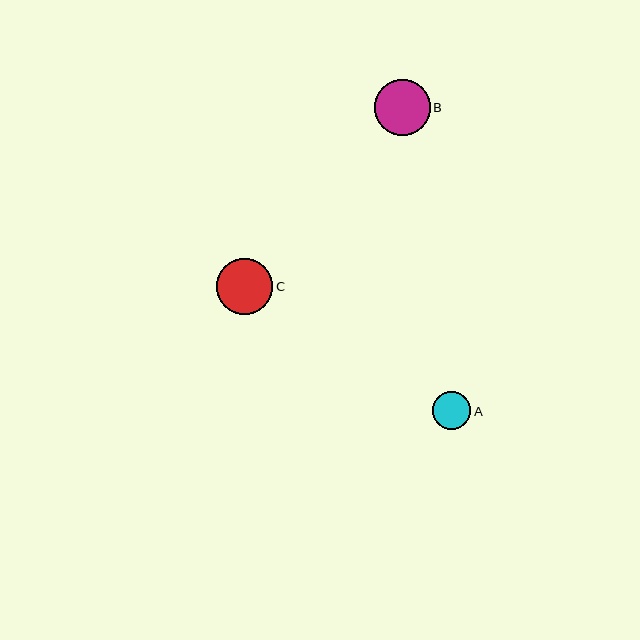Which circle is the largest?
Circle C is the largest with a size of approximately 56 pixels.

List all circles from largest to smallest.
From largest to smallest: C, B, A.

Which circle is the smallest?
Circle A is the smallest with a size of approximately 38 pixels.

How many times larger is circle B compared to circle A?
Circle B is approximately 1.5 times the size of circle A.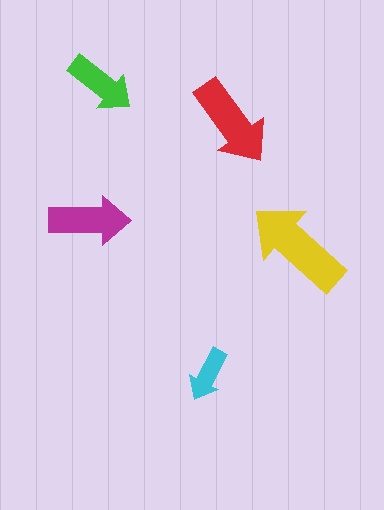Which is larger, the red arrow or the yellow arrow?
The yellow one.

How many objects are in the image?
There are 5 objects in the image.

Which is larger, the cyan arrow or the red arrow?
The red one.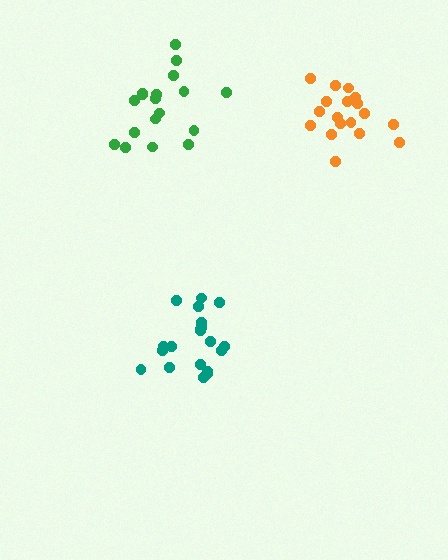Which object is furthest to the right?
The orange cluster is rightmost.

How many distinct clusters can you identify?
There are 3 distinct clusters.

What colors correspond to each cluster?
The clusters are colored: teal, orange, green.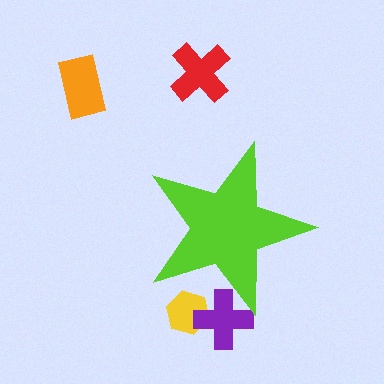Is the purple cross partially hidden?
Yes, the purple cross is partially hidden behind the lime star.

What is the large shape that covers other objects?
A lime star.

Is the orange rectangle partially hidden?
No, the orange rectangle is fully visible.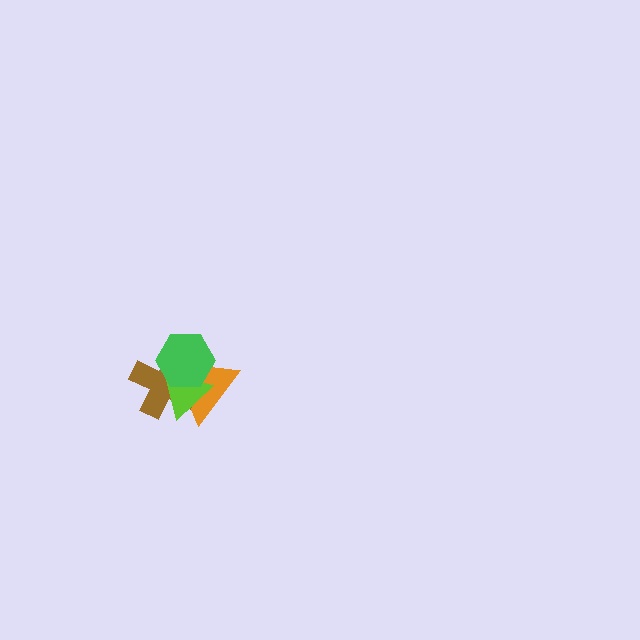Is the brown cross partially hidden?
Yes, it is partially covered by another shape.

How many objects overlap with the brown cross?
3 objects overlap with the brown cross.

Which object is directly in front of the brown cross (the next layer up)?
The lime triangle is directly in front of the brown cross.